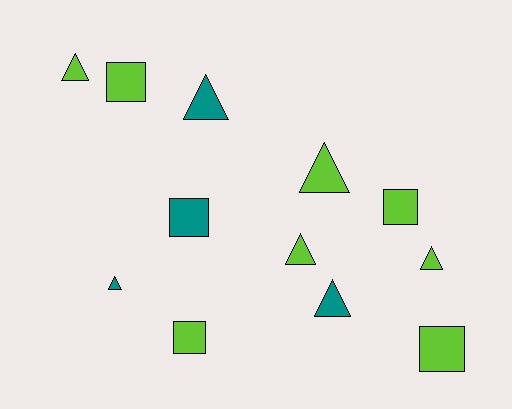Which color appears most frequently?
Lime, with 8 objects.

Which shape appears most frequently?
Triangle, with 7 objects.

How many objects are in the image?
There are 12 objects.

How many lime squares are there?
There are 4 lime squares.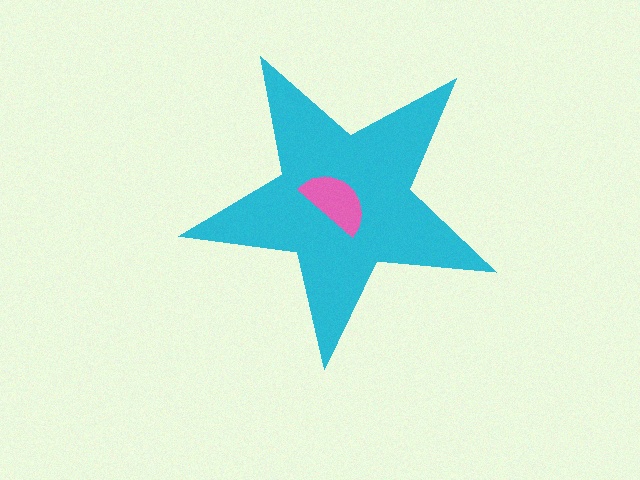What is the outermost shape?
The cyan star.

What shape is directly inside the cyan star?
The pink semicircle.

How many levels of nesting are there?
2.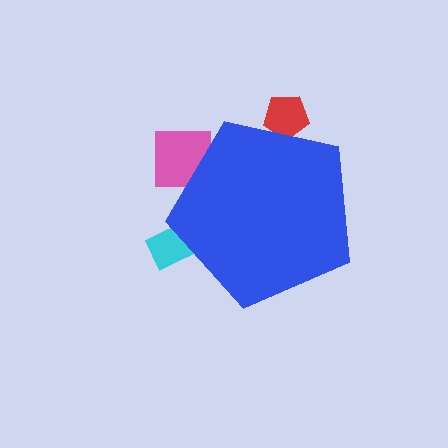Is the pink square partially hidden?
Yes, the pink square is partially hidden behind the blue pentagon.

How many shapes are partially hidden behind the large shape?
3 shapes are partially hidden.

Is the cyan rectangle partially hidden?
Yes, the cyan rectangle is partially hidden behind the blue pentagon.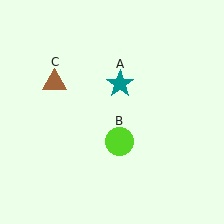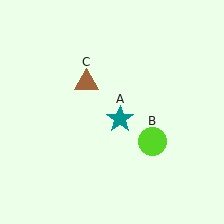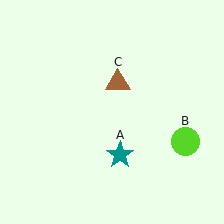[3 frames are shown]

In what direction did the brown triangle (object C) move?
The brown triangle (object C) moved right.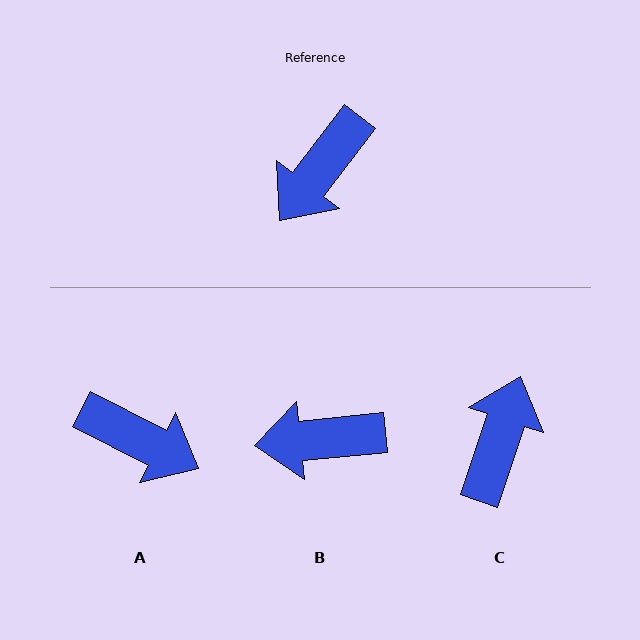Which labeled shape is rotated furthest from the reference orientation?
C, about 161 degrees away.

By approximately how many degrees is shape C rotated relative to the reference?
Approximately 161 degrees clockwise.